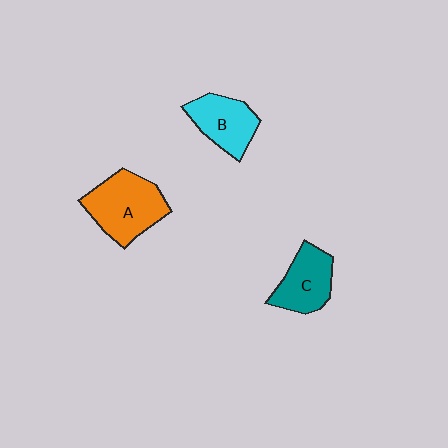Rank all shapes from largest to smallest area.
From largest to smallest: A (orange), B (cyan), C (teal).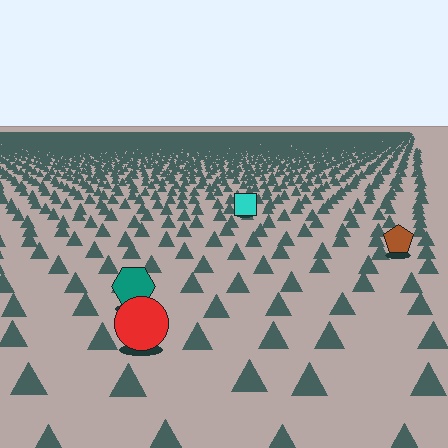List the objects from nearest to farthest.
From nearest to farthest: the red circle, the teal hexagon, the brown pentagon, the cyan square.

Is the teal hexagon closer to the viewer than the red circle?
No. The red circle is closer — you can tell from the texture gradient: the ground texture is coarser near it.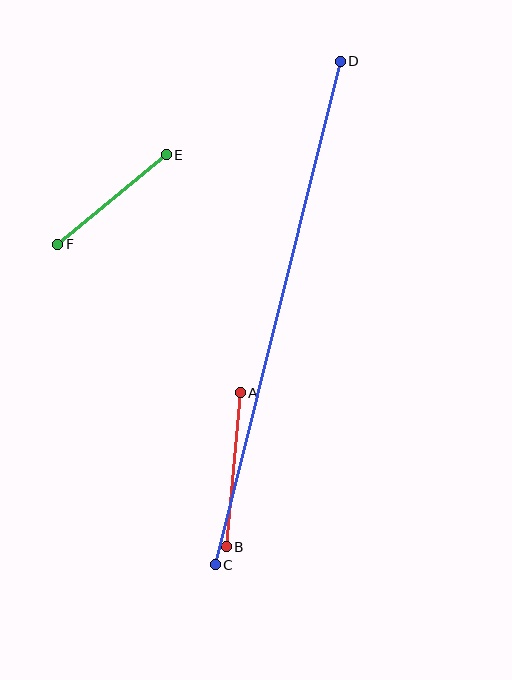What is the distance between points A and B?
The distance is approximately 155 pixels.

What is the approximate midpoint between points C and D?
The midpoint is at approximately (278, 313) pixels.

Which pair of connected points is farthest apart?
Points C and D are farthest apart.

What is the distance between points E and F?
The distance is approximately 141 pixels.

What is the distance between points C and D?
The distance is approximately 519 pixels.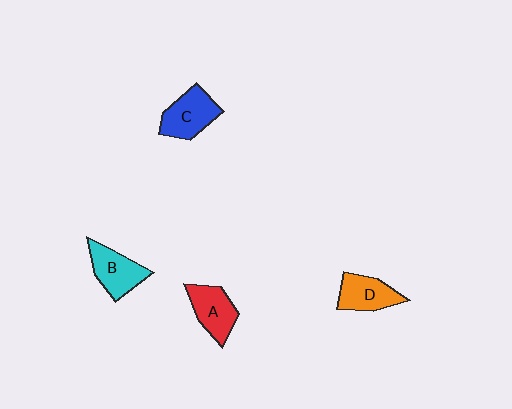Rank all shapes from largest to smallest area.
From largest to smallest: C (blue), B (cyan), A (red), D (orange).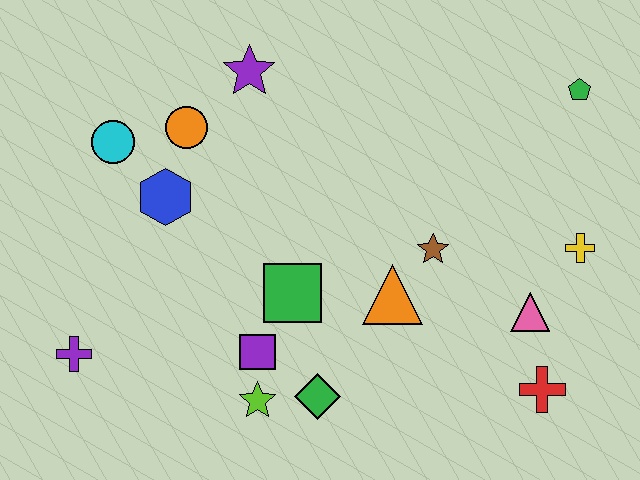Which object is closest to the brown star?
The orange triangle is closest to the brown star.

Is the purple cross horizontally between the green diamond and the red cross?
No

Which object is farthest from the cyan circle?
The red cross is farthest from the cyan circle.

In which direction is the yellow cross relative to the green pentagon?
The yellow cross is below the green pentagon.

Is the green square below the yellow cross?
Yes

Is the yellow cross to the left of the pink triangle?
No